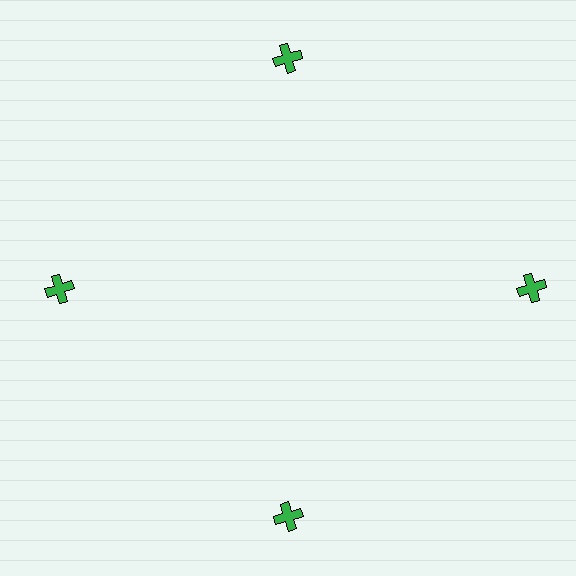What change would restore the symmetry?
The symmetry would be restored by moving it inward, back onto the ring so that all 4 crosses sit at equal angles and equal distance from the center.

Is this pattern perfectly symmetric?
No. The 4 green crosses are arranged in a ring, but one element near the 3 o'clock position is pushed outward from the center, breaking the 4-fold rotational symmetry.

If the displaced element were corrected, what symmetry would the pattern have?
It would have 4-fold rotational symmetry — the pattern would map onto itself every 90 degrees.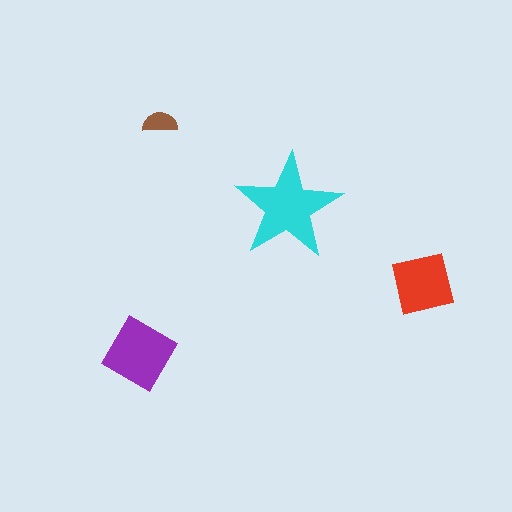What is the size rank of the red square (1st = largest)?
3rd.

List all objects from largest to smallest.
The cyan star, the purple diamond, the red square, the brown semicircle.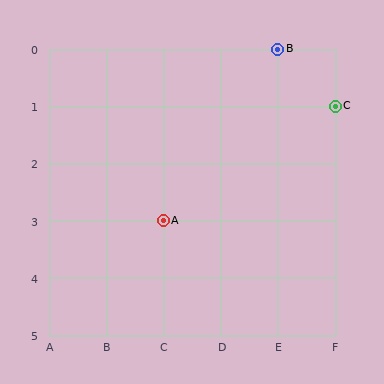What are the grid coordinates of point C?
Point C is at grid coordinates (F, 1).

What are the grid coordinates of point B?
Point B is at grid coordinates (E, 0).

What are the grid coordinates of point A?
Point A is at grid coordinates (C, 3).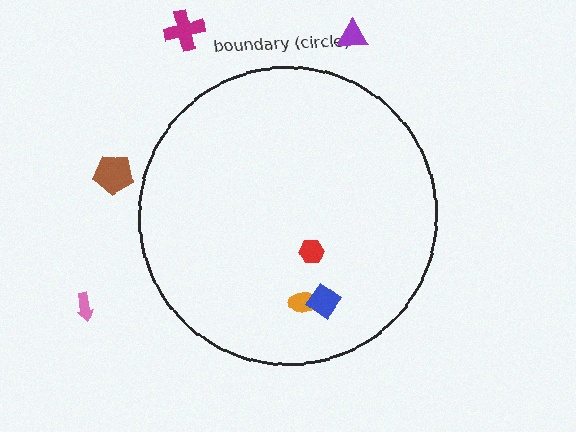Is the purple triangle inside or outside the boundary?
Outside.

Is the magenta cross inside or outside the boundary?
Outside.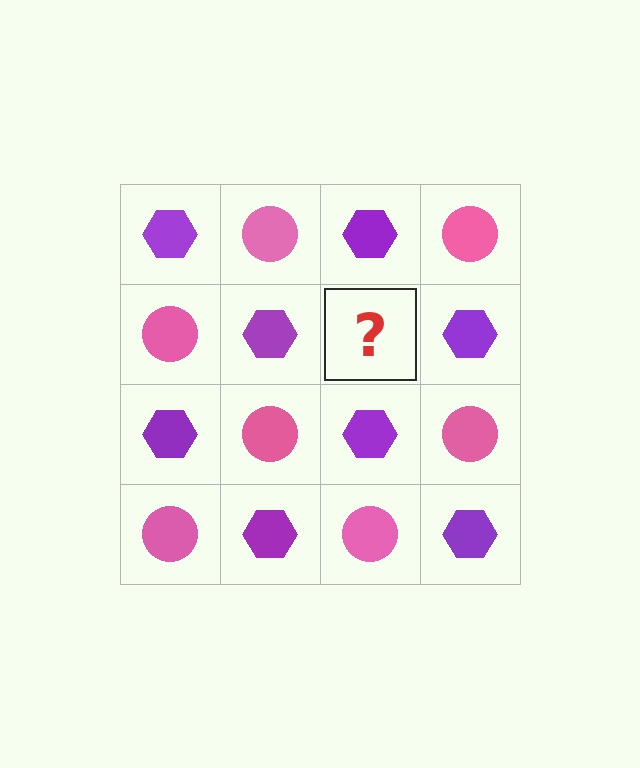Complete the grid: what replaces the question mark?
The question mark should be replaced with a pink circle.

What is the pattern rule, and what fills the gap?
The rule is that it alternates purple hexagon and pink circle in a checkerboard pattern. The gap should be filled with a pink circle.